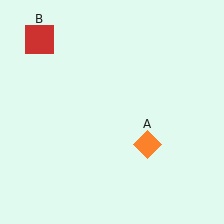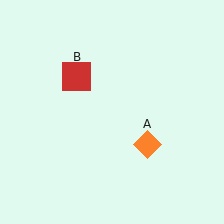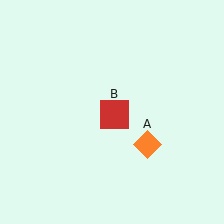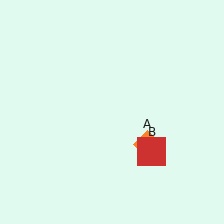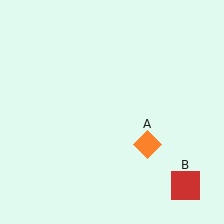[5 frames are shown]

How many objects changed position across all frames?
1 object changed position: red square (object B).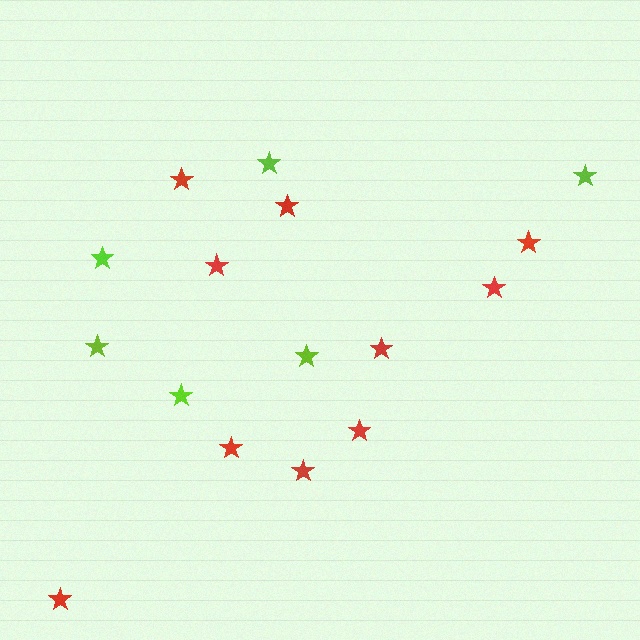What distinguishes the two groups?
There are 2 groups: one group of red stars (10) and one group of lime stars (6).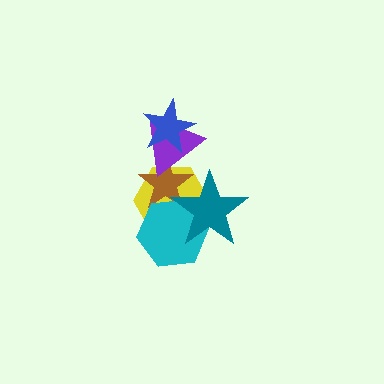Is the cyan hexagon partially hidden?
Yes, it is partially covered by another shape.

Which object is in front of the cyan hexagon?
The teal star is in front of the cyan hexagon.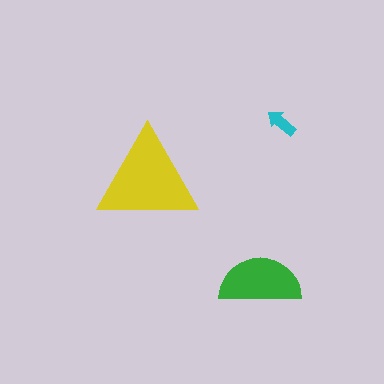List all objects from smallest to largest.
The cyan arrow, the green semicircle, the yellow triangle.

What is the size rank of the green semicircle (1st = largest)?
2nd.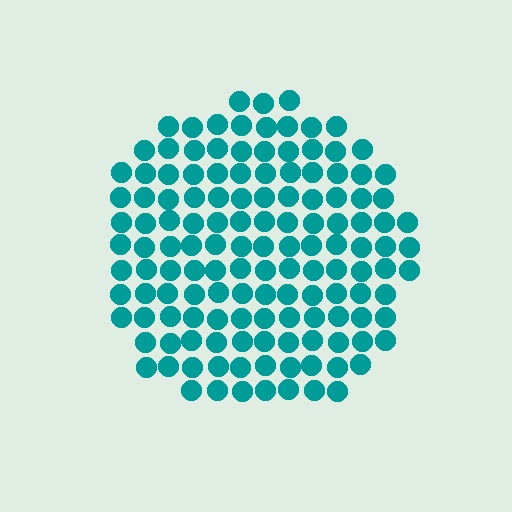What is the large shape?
The large shape is a circle.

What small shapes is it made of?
It is made of small circles.